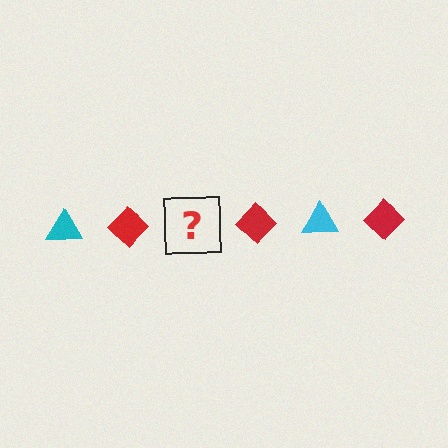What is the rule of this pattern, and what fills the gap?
The rule is that the pattern alternates between cyan triangle and red diamond. The gap should be filled with a cyan triangle.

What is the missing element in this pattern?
The missing element is a cyan triangle.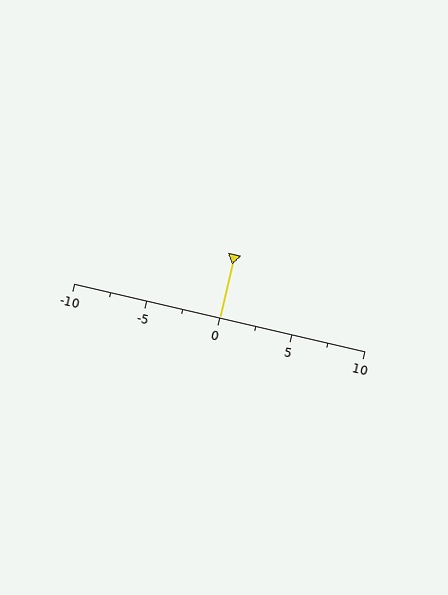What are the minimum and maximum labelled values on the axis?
The axis runs from -10 to 10.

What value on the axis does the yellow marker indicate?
The marker indicates approximately 0.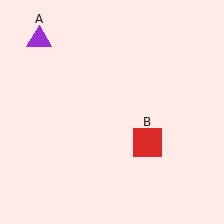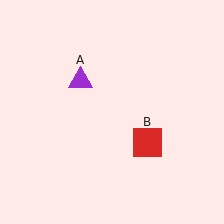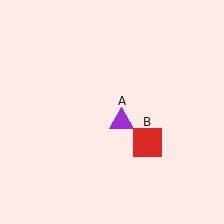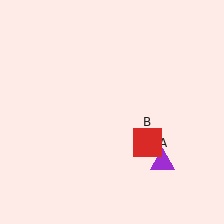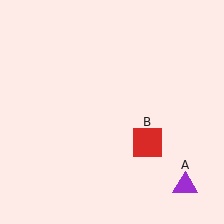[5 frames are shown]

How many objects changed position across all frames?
1 object changed position: purple triangle (object A).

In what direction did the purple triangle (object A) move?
The purple triangle (object A) moved down and to the right.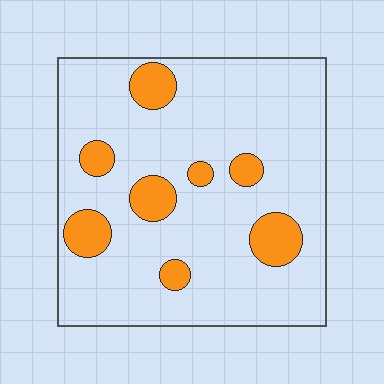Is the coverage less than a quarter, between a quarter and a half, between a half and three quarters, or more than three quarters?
Less than a quarter.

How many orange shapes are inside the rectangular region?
8.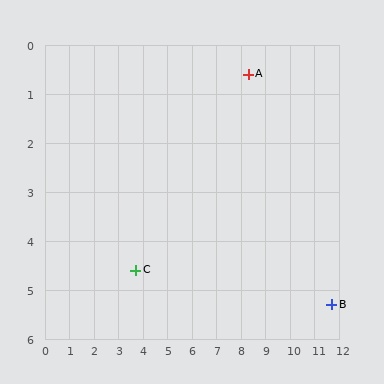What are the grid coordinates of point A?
Point A is at approximately (8.3, 0.6).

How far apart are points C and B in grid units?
Points C and B are about 8.0 grid units apart.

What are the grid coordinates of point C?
Point C is at approximately (3.7, 4.6).